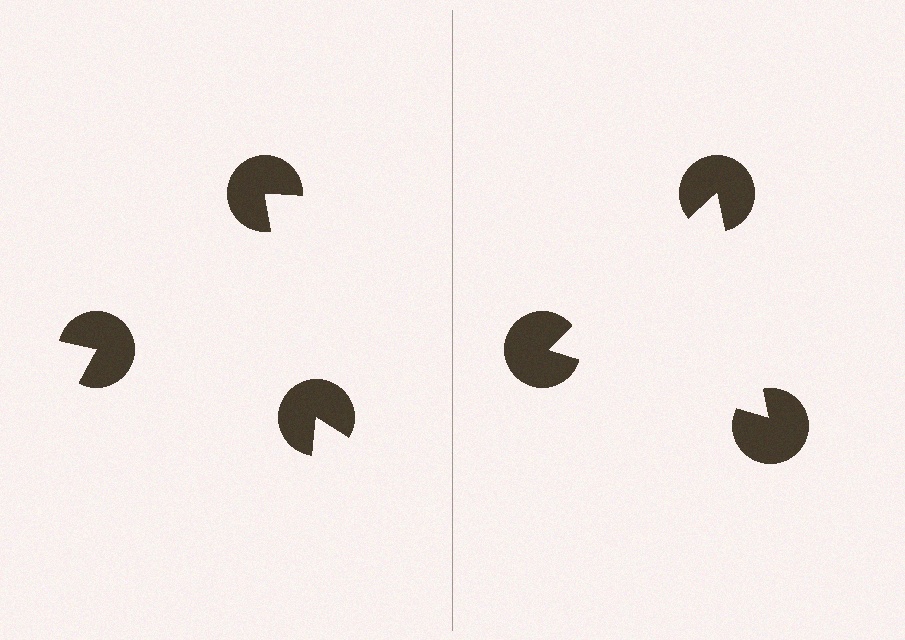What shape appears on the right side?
An illusory triangle.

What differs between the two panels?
The pac-man discs are positioned identically on both sides; only the wedge orientations differ. On the right they align to a triangle; on the left they are misaligned.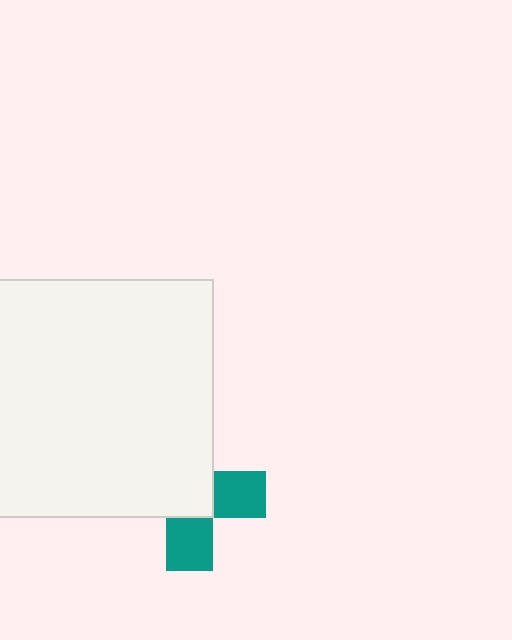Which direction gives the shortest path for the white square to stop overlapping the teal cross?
Moving toward the upper-left gives the shortest separation.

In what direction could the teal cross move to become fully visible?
The teal cross could move toward the lower-right. That would shift it out from behind the white square entirely.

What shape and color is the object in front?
The object in front is a white square.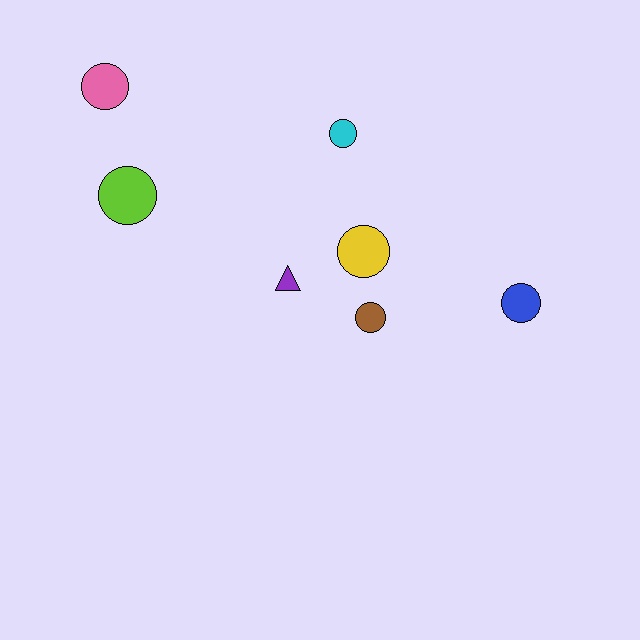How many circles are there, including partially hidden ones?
There are 6 circles.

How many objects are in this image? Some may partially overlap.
There are 7 objects.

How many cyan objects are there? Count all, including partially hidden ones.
There is 1 cyan object.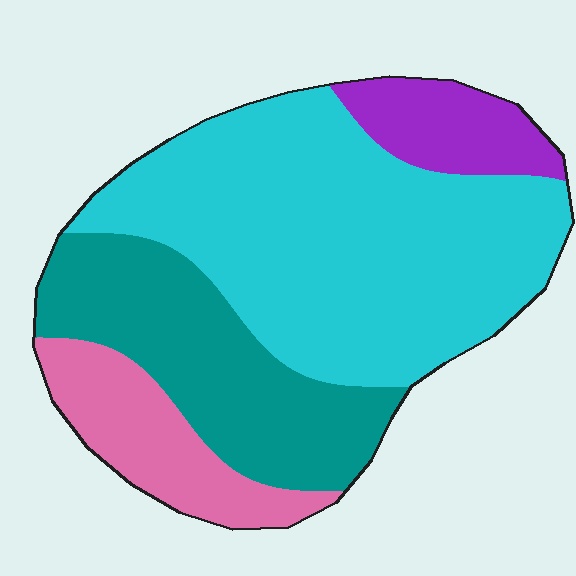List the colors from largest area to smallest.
From largest to smallest: cyan, teal, pink, purple.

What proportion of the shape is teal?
Teal takes up between a sixth and a third of the shape.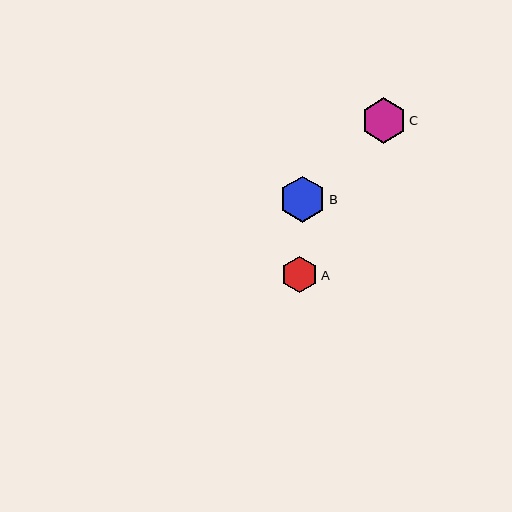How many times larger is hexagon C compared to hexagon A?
Hexagon C is approximately 1.2 times the size of hexagon A.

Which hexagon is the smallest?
Hexagon A is the smallest with a size of approximately 36 pixels.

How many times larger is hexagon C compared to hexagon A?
Hexagon C is approximately 1.2 times the size of hexagon A.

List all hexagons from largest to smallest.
From largest to smallest: B, C, A.